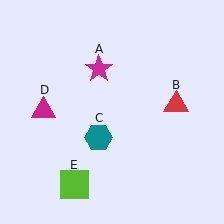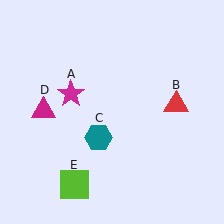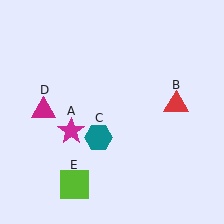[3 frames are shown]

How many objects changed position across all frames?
1 object changed position: magenta star (object A).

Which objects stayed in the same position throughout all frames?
Red triangle (object B) and teal hexagon (object C) and magenta triangle (object D) and lime square (object E) remained stationary.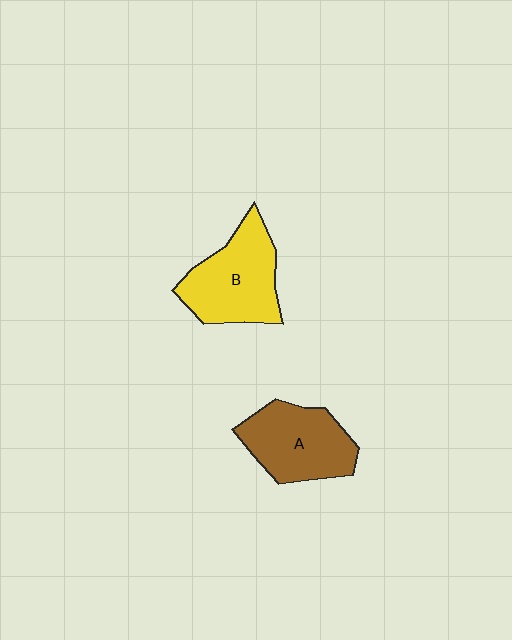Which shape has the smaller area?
Shape A (brown).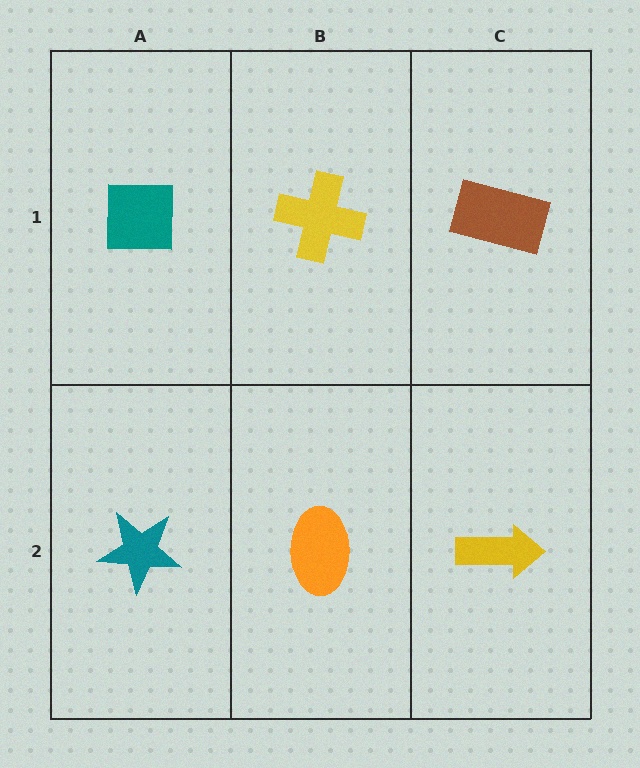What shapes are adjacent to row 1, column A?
A teal star (row 2, column A), a yellow cross (row 1, column B).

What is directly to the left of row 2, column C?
An orange ellipse.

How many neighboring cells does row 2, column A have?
2.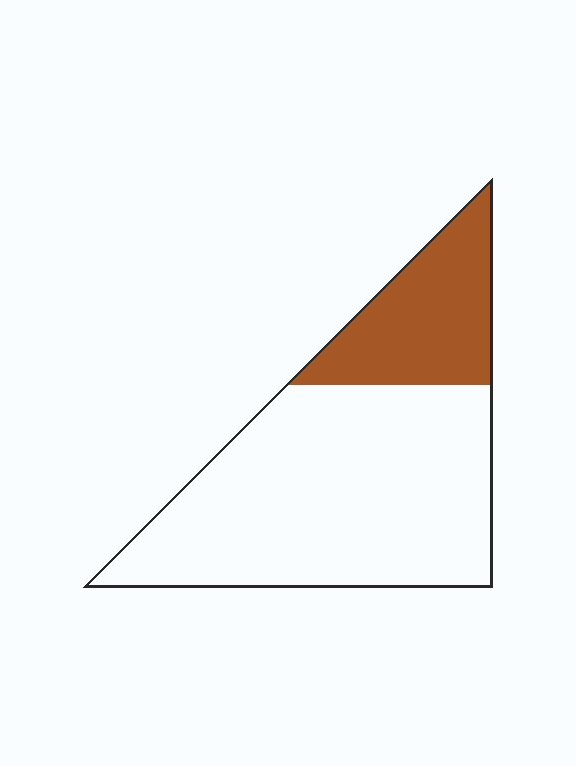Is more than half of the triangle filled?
No.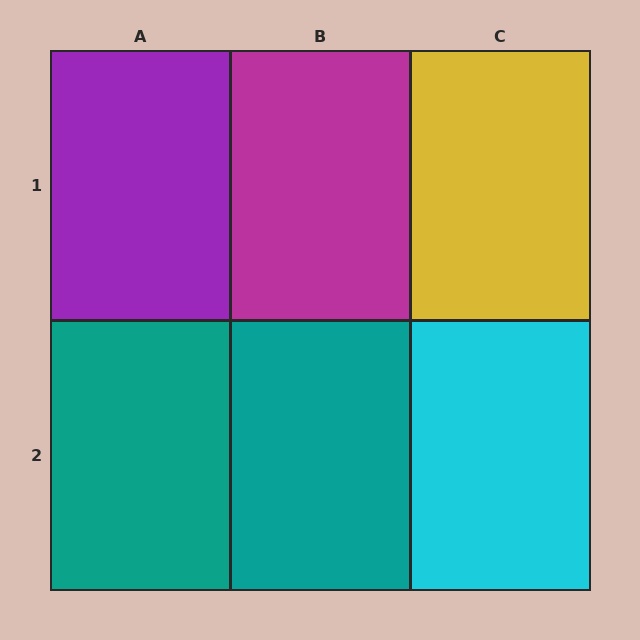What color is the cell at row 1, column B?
Magenta.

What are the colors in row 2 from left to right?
Teal, teal, cyan.